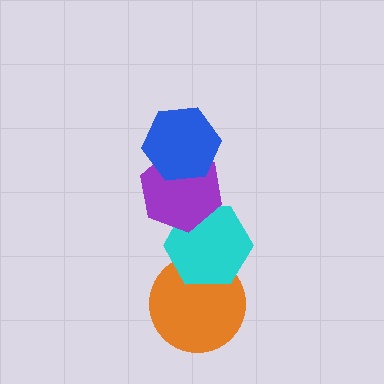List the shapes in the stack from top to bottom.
From top to bottom: the blue hexagon, the purple hexagon, the cyan hexagon, the orange circle.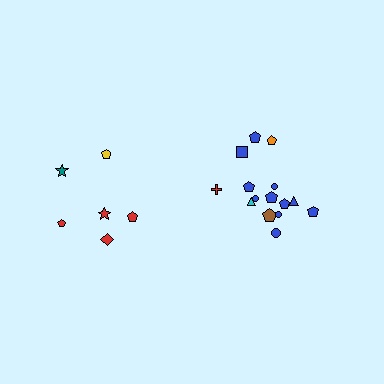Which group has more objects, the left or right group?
The right group.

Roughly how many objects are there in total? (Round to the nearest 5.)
Roughly 20 objects in total.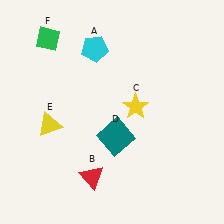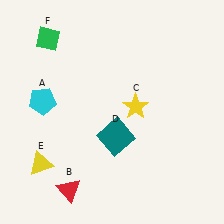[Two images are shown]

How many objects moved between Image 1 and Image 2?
3 objects moved between the two images.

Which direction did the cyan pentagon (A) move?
The cyan pentagon (A) moved left.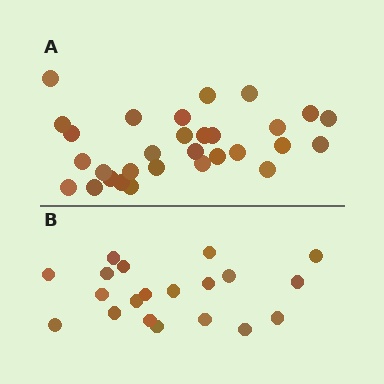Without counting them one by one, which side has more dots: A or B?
Region A (the top region) has more dots.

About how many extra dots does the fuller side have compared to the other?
Region A has roughly 10 or so more dots than region B.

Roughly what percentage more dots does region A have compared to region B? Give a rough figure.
About 50% more.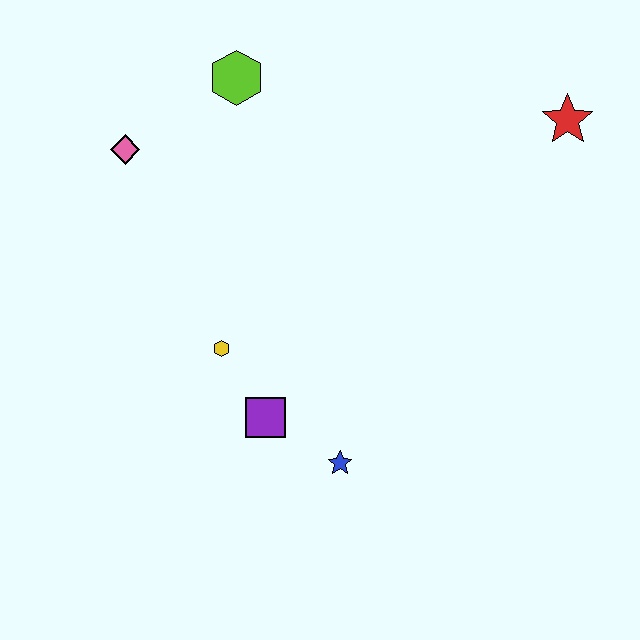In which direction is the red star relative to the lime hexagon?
The red star is to the right of the lime hexagon.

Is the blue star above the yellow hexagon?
No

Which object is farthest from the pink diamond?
The red star is farthest from the pink diamond.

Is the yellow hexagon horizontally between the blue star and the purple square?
No